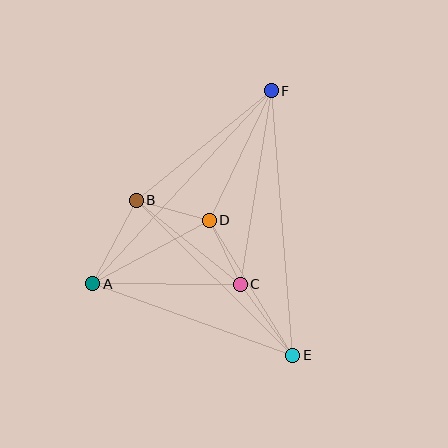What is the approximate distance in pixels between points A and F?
The distance between A and F is approximately 263 pixels.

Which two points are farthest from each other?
Points E and F are farthest from each other.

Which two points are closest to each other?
Points C and D are closest to each other.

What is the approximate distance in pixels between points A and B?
The distance between A and B is approximately 94 pixels.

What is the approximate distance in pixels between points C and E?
The distance between C and E is approximately 88 pixels.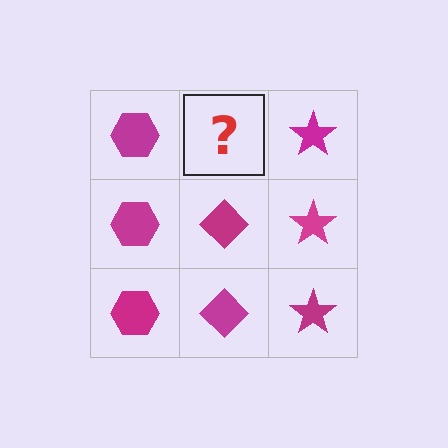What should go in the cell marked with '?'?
The missing cell should contain a magenta diamond.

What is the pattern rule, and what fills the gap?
The rule is that each column has a consistent shape. The gap should be filled with a magenta diamond.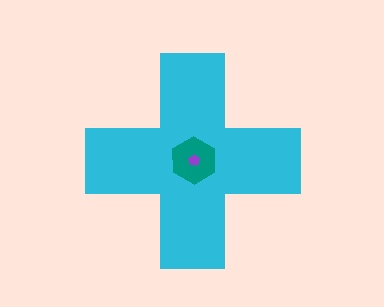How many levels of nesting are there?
3.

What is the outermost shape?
The cyan cross.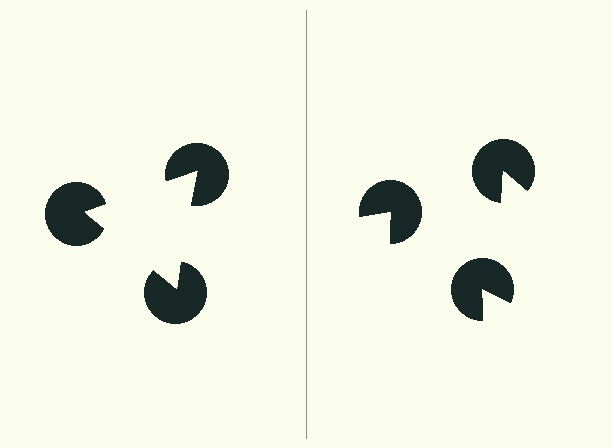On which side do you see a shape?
An illusory triangle appears on the left side. On the right side the wedge cuts are rotated, so no coherent shape forms.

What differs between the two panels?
The pac-man discs are positioned identically on both sides; only the wedge orientations differ. On the left they align to a triangle; on the right they are misaligned.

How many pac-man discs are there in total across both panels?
6 — 3 on each side.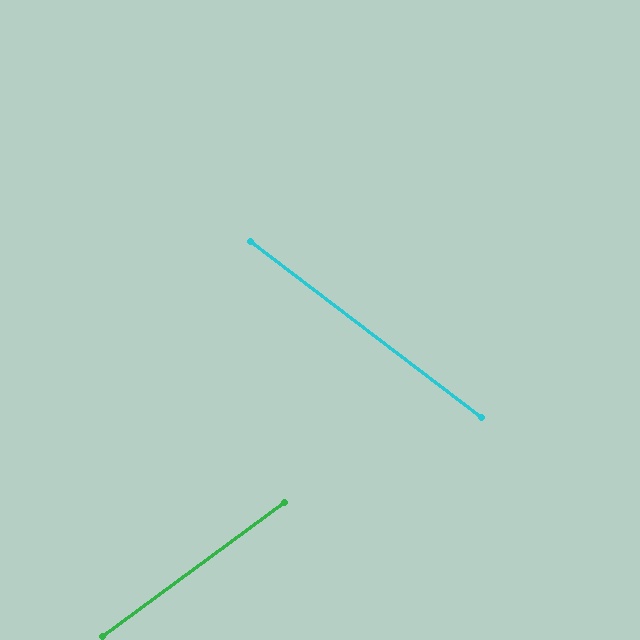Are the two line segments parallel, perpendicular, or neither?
Neither parallel nor perpendicular — they differ by about 74°.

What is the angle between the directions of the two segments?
Approximately 74 degrees.